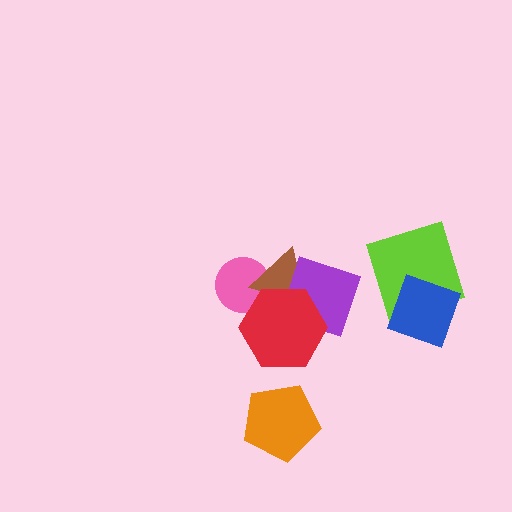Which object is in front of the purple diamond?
The red hexagon is in front of the purple diamond.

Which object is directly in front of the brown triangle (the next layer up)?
The purple diamond is directly in front of the brown triangle.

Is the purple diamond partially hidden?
Yes, it is partially covered by another shape.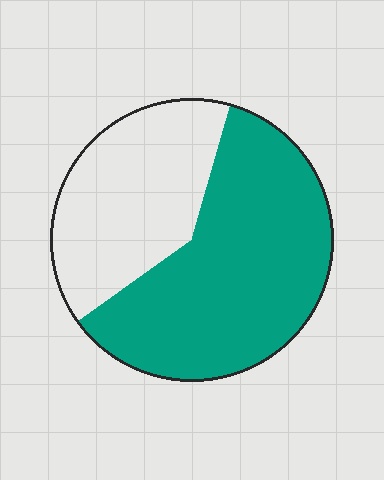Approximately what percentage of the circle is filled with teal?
Approximately 60%.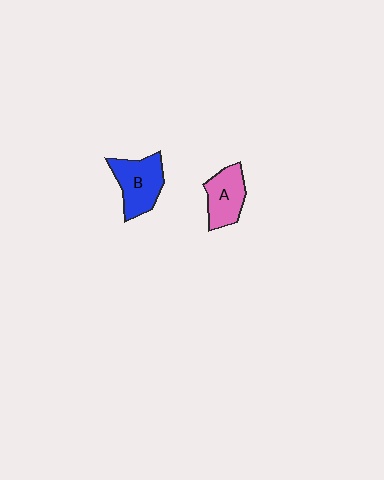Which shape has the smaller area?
Shape A (pink).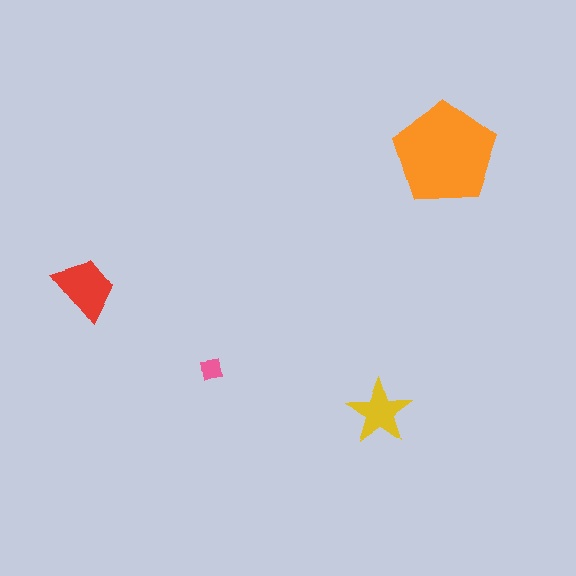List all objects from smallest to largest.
The pink square, the yellow star, the red trapezoid, the orange pentagon.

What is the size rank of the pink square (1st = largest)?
4th.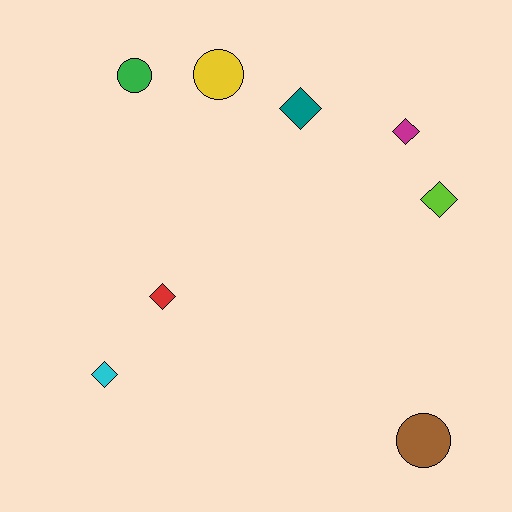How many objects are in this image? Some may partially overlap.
There are 8 objects.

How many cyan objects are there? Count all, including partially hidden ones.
There is 1 cyan object.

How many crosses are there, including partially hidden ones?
There are no crosses.